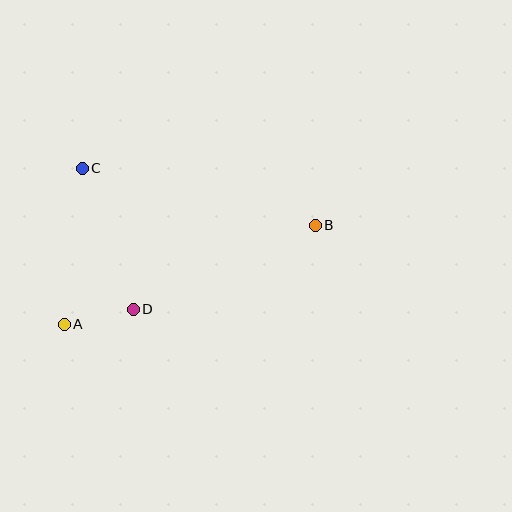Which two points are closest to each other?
Points A and D are closest to each other.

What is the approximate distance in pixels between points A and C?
The distance between A and C is approximately 157 pixels.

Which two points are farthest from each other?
Points A and B are farthest from each other.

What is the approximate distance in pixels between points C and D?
The distance between C and D is approximately 150 pixels.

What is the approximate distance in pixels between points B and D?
The distance between B and D is approximately 200 pixels.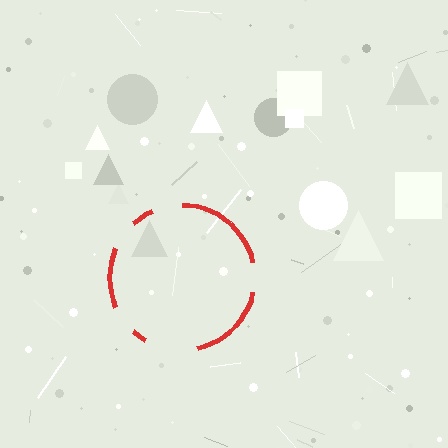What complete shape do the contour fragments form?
The contour fragments form a circle.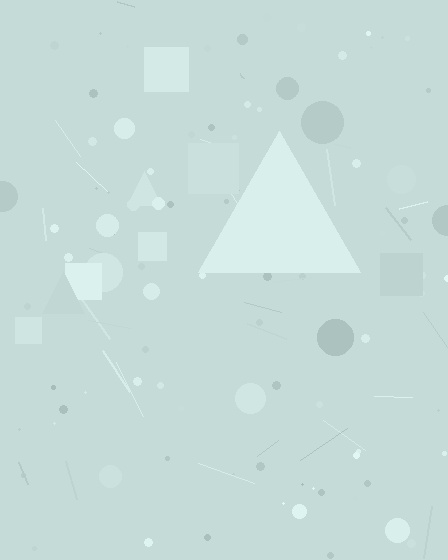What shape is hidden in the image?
A triangle is hidden in the image.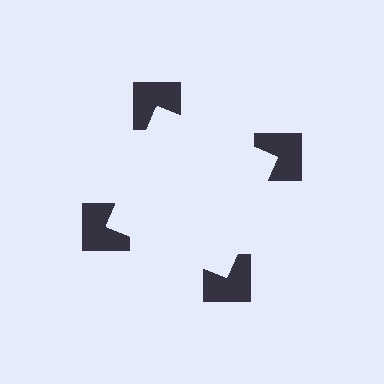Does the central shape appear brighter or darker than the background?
It typically appears slightly brighter than the background, even though no actual brightness change is drawn.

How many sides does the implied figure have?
4 sides.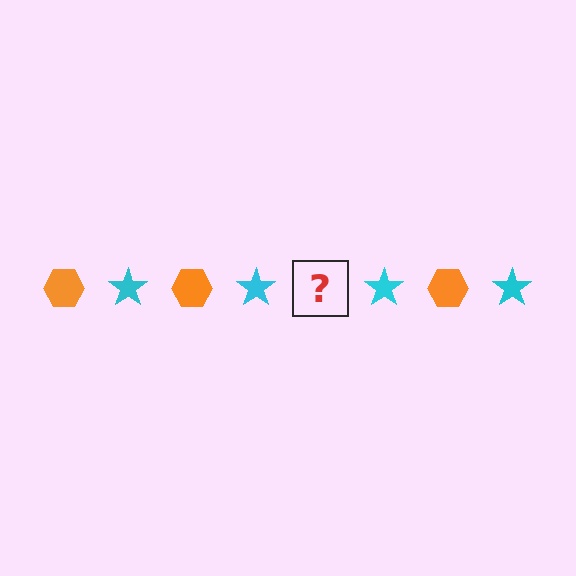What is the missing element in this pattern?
The missing element is an orange hexagon.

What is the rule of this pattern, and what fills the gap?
The rule is that the pattern alternates between orange hexagon and cyan star. The gap should be filled with an orange hexagon.